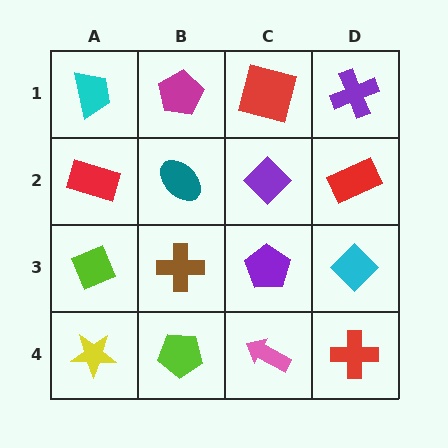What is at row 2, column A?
A red rectangle.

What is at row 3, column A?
A lime diamond.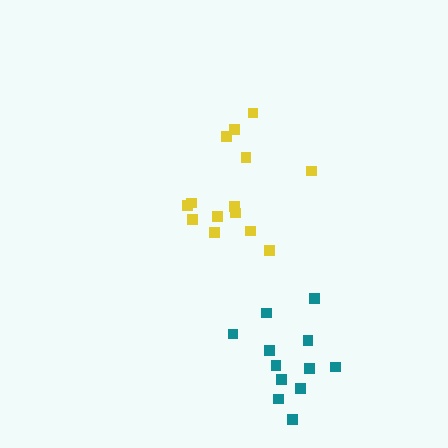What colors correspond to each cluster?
The clusters are colored: yellow, teal.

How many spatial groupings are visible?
There are 2 spatial groupings.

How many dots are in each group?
Group 1: 14 dots, Group 2: 12 dots (26 total).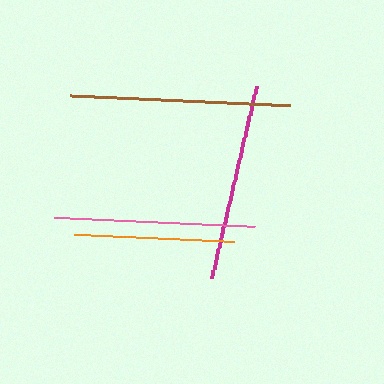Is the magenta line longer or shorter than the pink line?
The pink line is longer than the magenta line.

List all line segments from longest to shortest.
From longest to shortest: brown, pink, magenta, orange.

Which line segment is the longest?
The brown line is the longest at approximately 220 pixels.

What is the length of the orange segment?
The orange segment is approximately 160 pixels long.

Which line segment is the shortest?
The orange line is the shortest at approximately 160 pixels.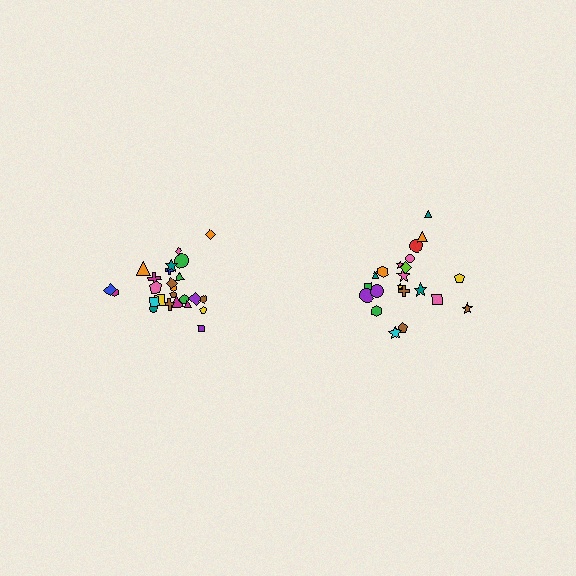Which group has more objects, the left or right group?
The left group.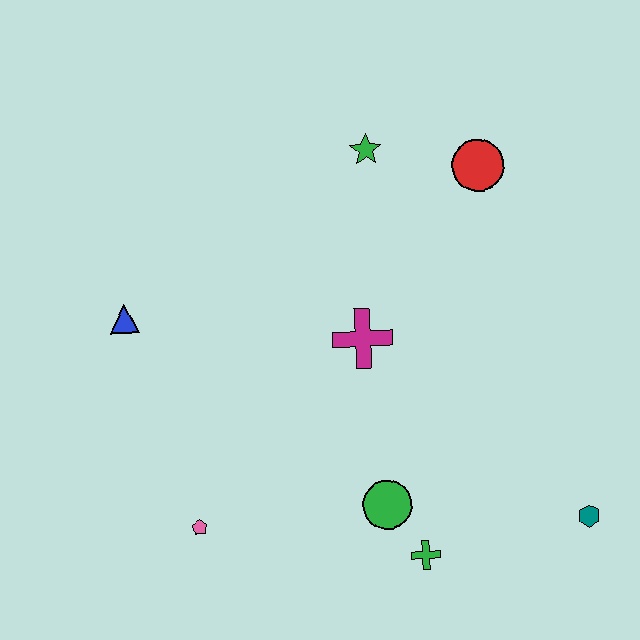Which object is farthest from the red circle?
The pink pentagon is farthest from the red circle.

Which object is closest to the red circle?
The green star is closest to the red circle.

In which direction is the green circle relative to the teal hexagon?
The green circle is to the left of the teal hexagon.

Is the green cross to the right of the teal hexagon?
No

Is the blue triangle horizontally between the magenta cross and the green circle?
No